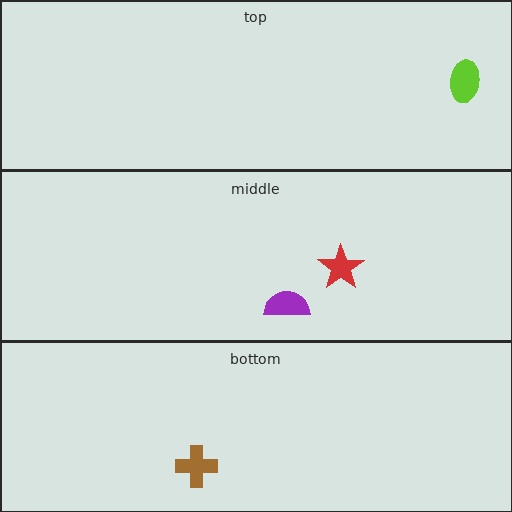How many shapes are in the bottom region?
1.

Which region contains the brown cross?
The bottom region.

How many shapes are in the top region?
1.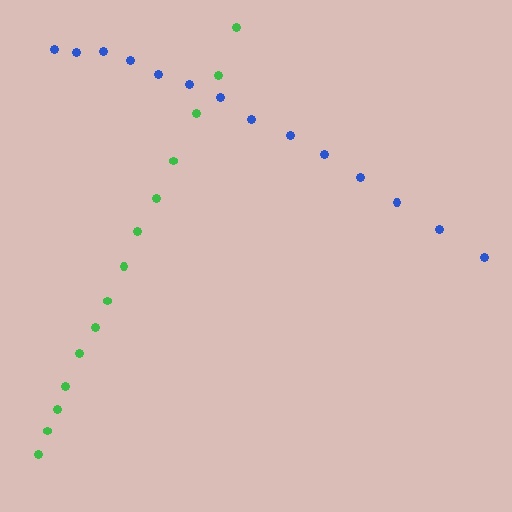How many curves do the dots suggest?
There are 2 distinct paths.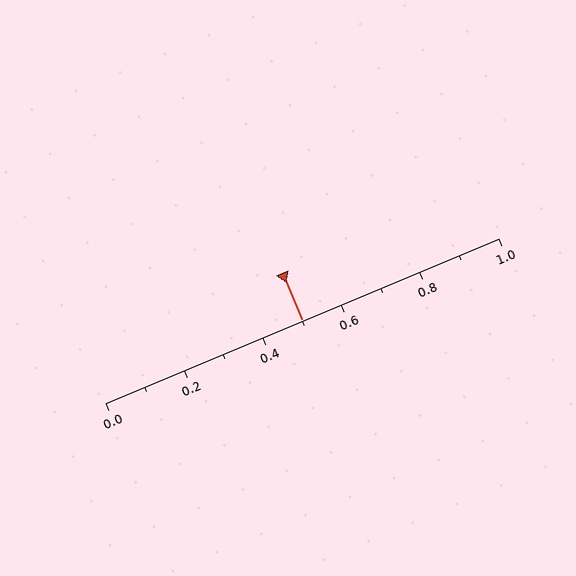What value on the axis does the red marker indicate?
The marker indicates approximately 0.5.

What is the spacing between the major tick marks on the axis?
The major ticks are spaced 0.2 apart.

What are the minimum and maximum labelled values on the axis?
The axis runs from 0.0 to 1.0.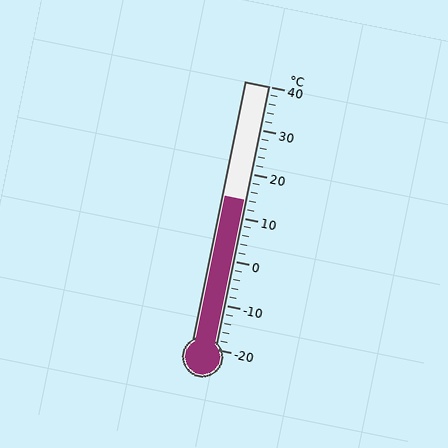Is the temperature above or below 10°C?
The temperature is above 10°C.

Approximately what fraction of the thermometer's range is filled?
The thermometer is filled to approximately 55% of its range.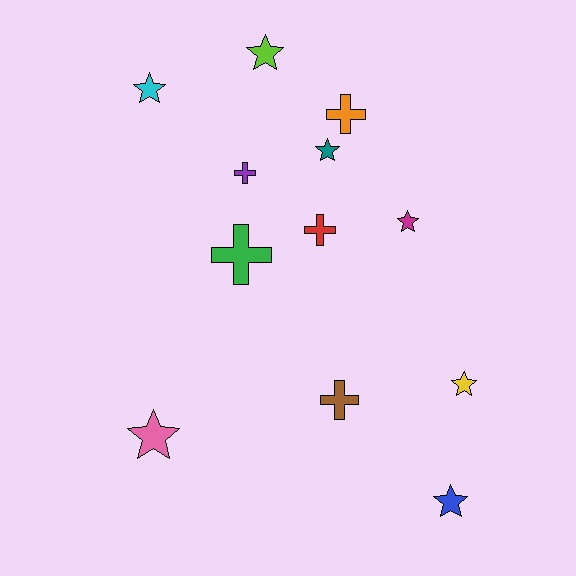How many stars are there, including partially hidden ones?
There are 7 stars.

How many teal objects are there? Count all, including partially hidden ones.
There is 1 teal object.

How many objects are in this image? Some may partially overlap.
There are 12 objects.